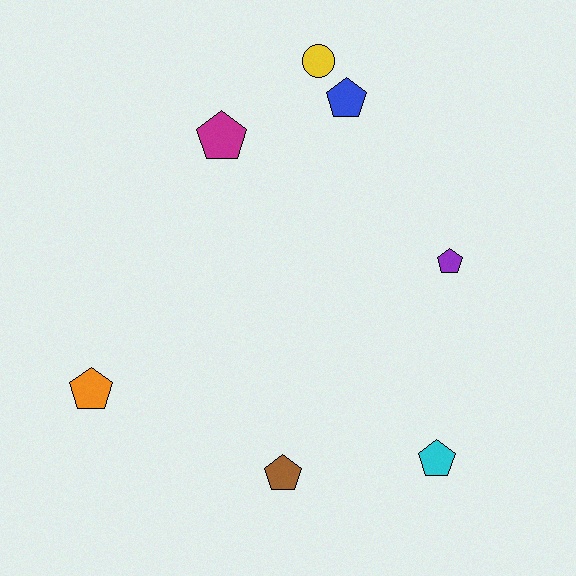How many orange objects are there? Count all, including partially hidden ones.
There is 1 orange object.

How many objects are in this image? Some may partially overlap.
There are 7 objects.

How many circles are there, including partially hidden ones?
There is 1 circle.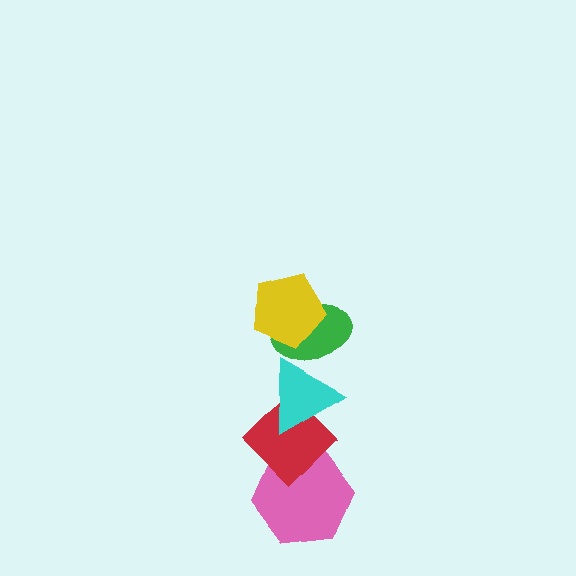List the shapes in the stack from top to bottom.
From top to bottom: the yellow pentagon, the green ellipse, the cyan triangle, the red diamond, the pink hexagon.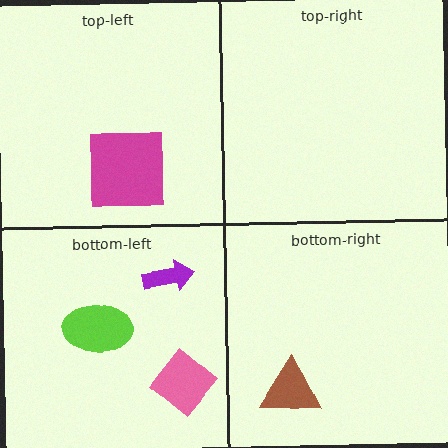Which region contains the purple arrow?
The bottom-left region.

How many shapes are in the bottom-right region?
1.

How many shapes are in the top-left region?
1.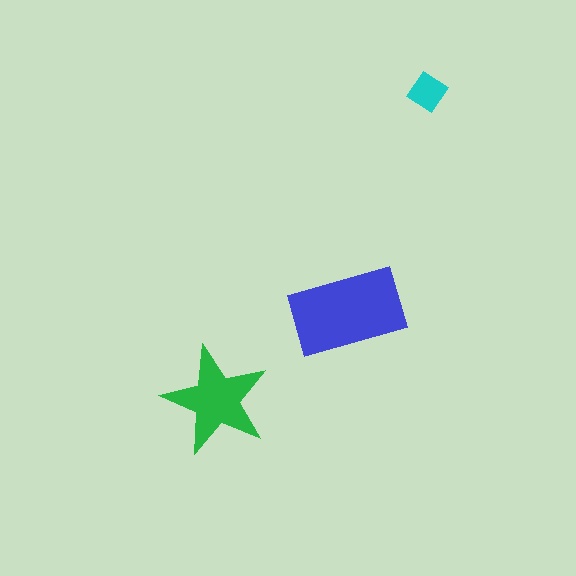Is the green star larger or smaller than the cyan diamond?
Larger.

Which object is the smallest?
The cyan diamond.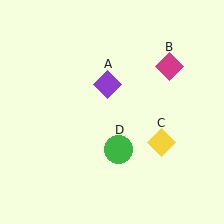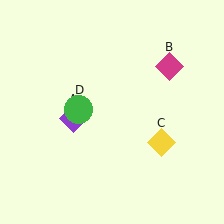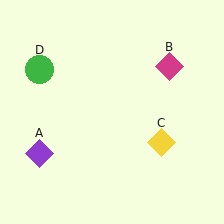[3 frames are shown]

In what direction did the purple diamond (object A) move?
The purple diamond (object A) moved down and to the left.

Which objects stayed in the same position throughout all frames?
Magenta diamond (object B) and yellow diamond (object C) remained stationary.